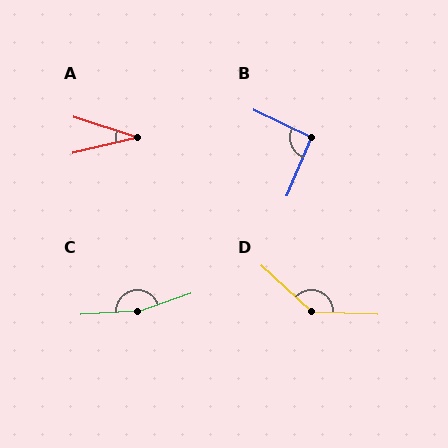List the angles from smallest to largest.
A (31°), B (93°), D (139°), C (165°).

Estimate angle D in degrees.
Approximately 139 degrees.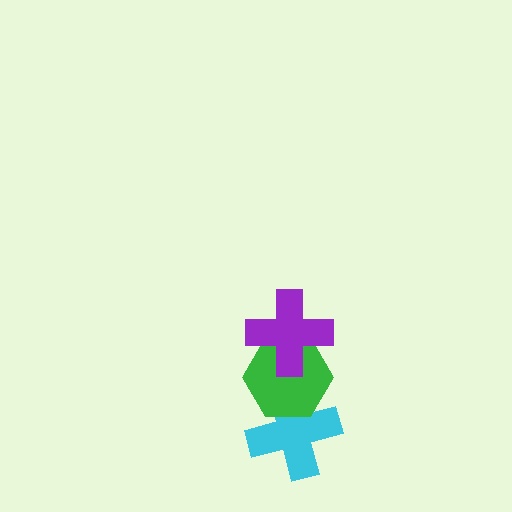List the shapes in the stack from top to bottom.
From top to bottom: the purple cross, the green hexagon, the cyan cross.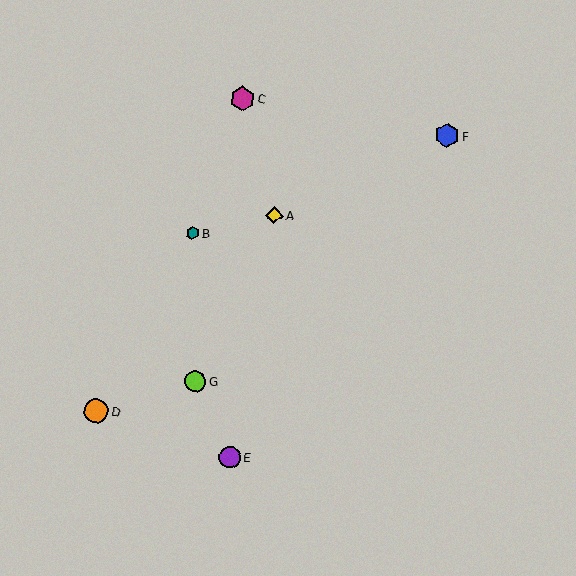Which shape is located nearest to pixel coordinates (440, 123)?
The blue hexagon (labeled F) at (447, 136) is nearest to that location.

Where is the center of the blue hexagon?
The center of the blue hexagon is at (447, 136).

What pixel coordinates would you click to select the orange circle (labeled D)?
Click at (96, 411) to select the orange circle D.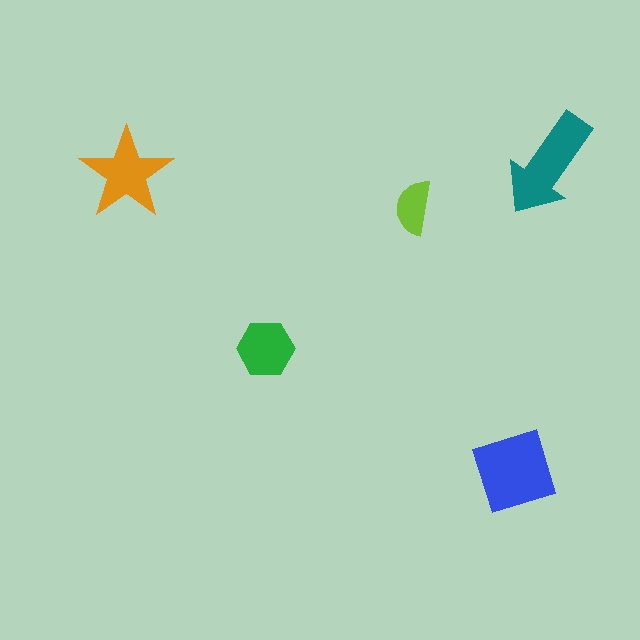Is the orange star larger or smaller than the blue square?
Smaller.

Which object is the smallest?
The lime semicircle.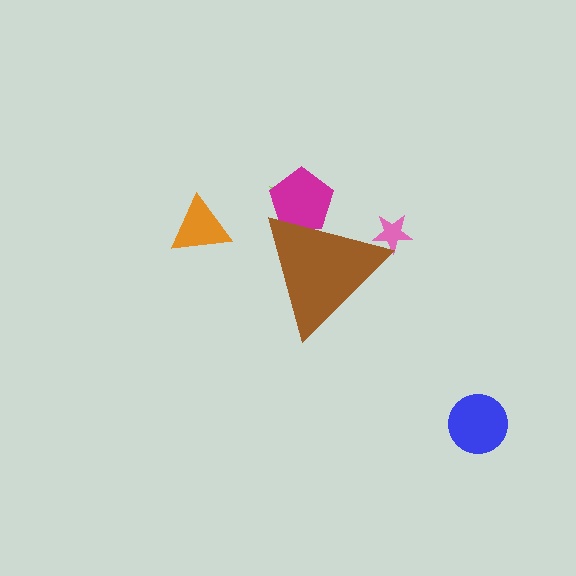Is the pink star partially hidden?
Yes, the pink star is partially hidden behind the brown triangle.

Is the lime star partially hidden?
Yes, the lime star is partially hidden behind the brown triangle.